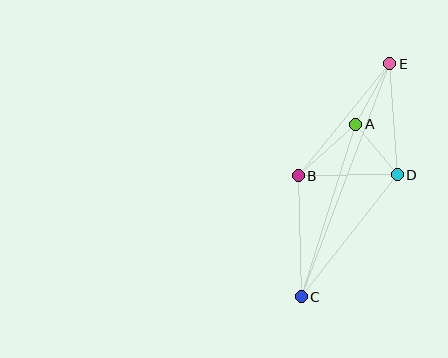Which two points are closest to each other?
Points A and D are closest to each other.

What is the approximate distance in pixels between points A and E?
The distance between A and E is approximately 69 pixels.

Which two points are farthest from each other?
Points C and E are farthest from each other.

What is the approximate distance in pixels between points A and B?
The distance between A and B is approximately 78 pixels.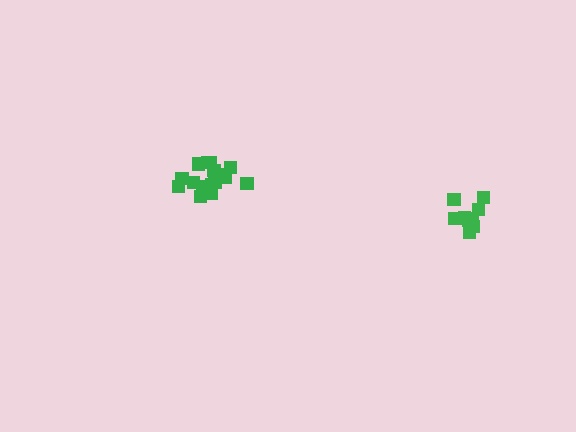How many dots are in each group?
Group 1: 12 dots, Group 2: 17 dots (29 total).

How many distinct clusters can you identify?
There are 2 distinct clusters.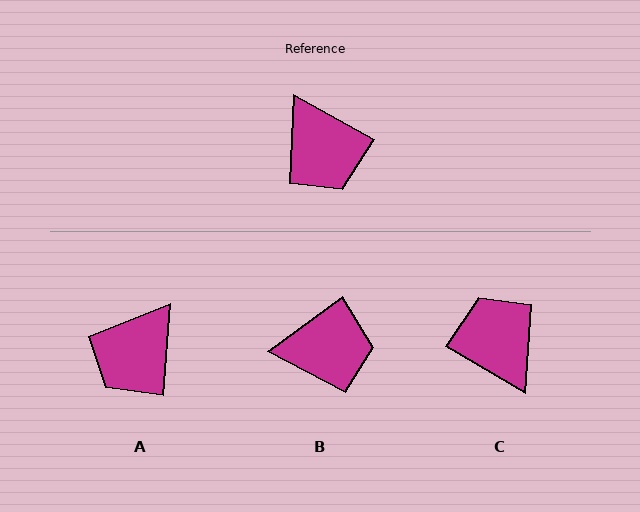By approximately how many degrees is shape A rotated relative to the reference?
Approximately 65 degrees clockwise.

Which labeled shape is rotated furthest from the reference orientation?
C, about 179 degrees away.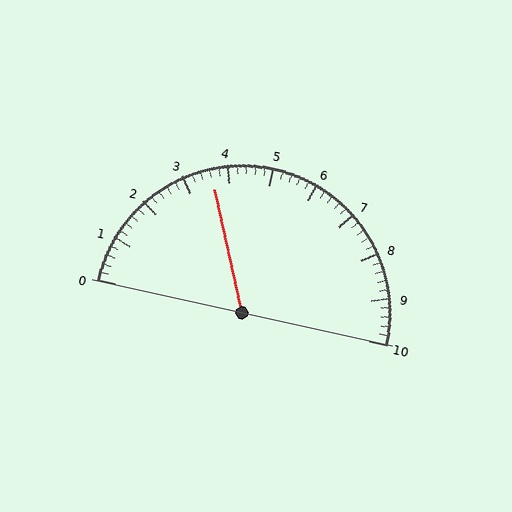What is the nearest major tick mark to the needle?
The nearest major tick mark is 4.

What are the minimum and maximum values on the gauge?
The gauge ranges from 0 to 10.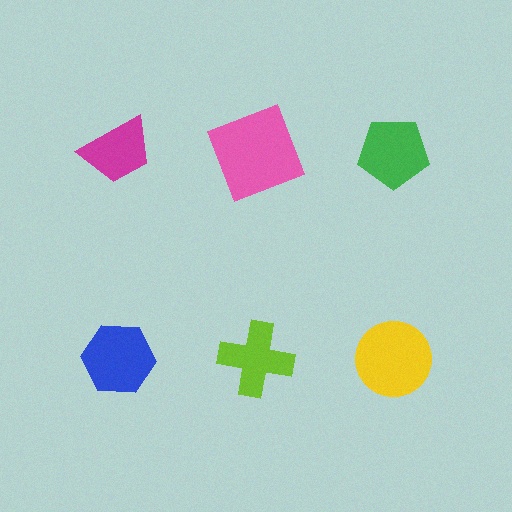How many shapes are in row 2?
3 shapes.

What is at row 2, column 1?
A blue hexagon.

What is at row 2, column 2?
A lime cross.